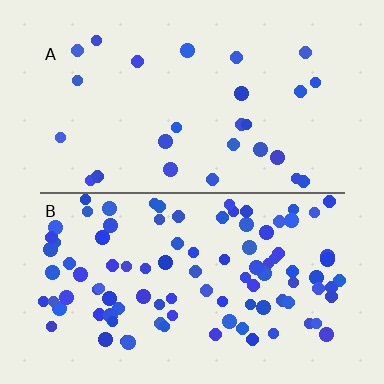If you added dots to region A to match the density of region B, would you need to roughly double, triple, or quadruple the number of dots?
Approximately quadruple.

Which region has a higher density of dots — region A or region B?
B (the bottom).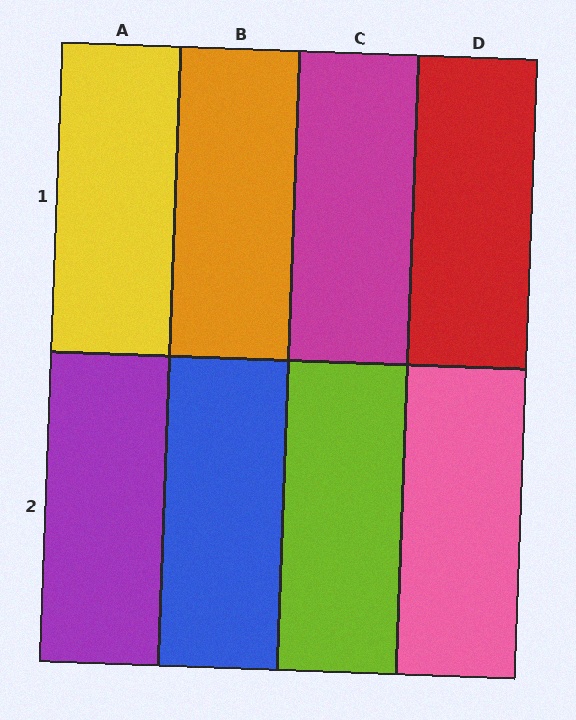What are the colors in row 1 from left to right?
Yellow, orange, magenta, red.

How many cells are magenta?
1 cell is magenta.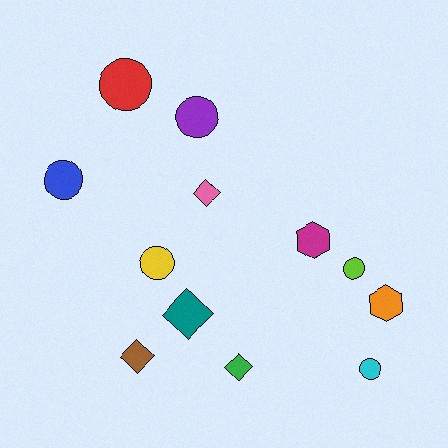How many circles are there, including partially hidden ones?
There are 6 circles.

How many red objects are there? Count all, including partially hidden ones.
There is 1 red object.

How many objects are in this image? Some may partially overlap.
There are 12 objects.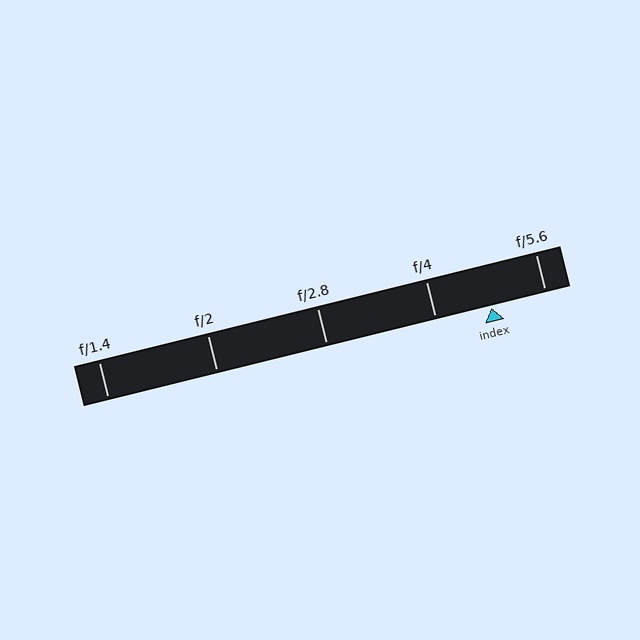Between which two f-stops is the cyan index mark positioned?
The index mark is between f/4 and f/5.6.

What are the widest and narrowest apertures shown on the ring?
The widest aperture shown is f/1.4 and the narrowest is f/5.6.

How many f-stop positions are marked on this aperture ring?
There are 5 f-stop positions marked.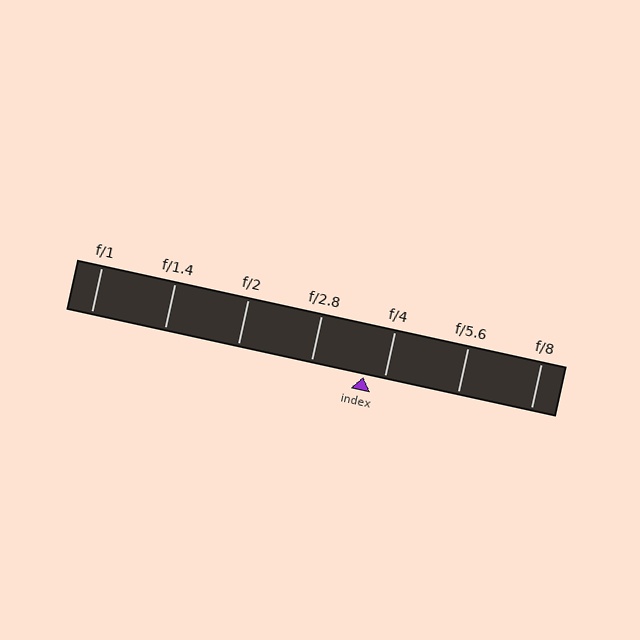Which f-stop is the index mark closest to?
The index mark is closest to f/4.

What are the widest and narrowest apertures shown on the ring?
The widest aperture shown is f/1 and the narrowest is f/8.